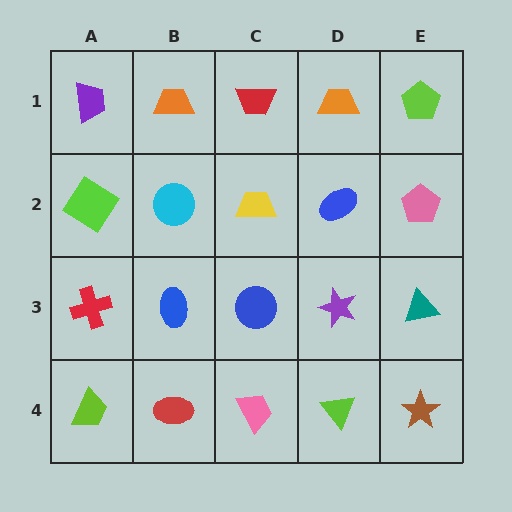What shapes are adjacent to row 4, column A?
A red cross (row 3, column A), a red ellipse (row 4, column B).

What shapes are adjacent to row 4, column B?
A blue ellipse (row 3, column B), a lime trapezoid (row 4, column A), a pink trapezoid (row 4, column C).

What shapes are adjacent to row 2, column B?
An orange trapezoid (row 1, column B), a blue ellipse (row 3, column B), a lime diamond (row 2, column A), a yellow trapezoid (row 2, column C).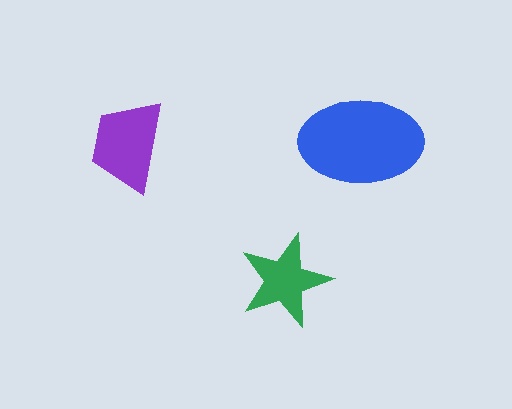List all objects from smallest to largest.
The green star, the purple trapezoid, the blue ellipse.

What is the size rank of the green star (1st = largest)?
3rd.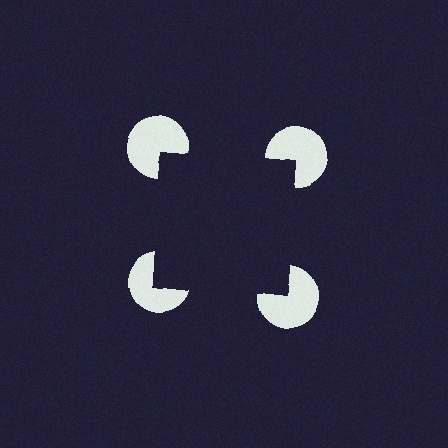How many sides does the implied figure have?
4 sides.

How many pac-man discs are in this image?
There are 4 — one at each vertex of the illusory square.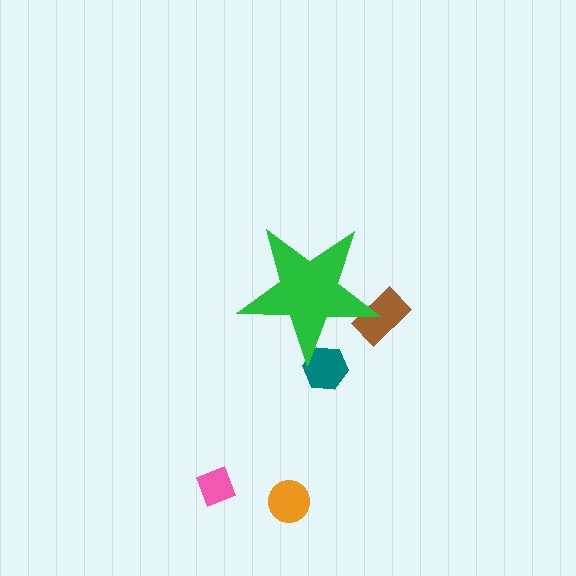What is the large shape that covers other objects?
A green star.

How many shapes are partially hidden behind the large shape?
2 shapes are partially hidden.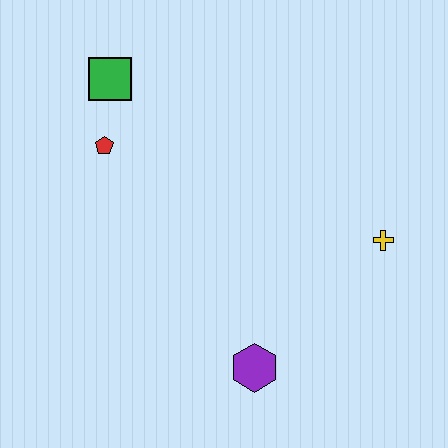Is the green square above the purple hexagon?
Yes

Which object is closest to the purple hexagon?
The yellow cross is closest to the purple hexagon.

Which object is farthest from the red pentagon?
The yellow cross is farthest from the red pentagon.